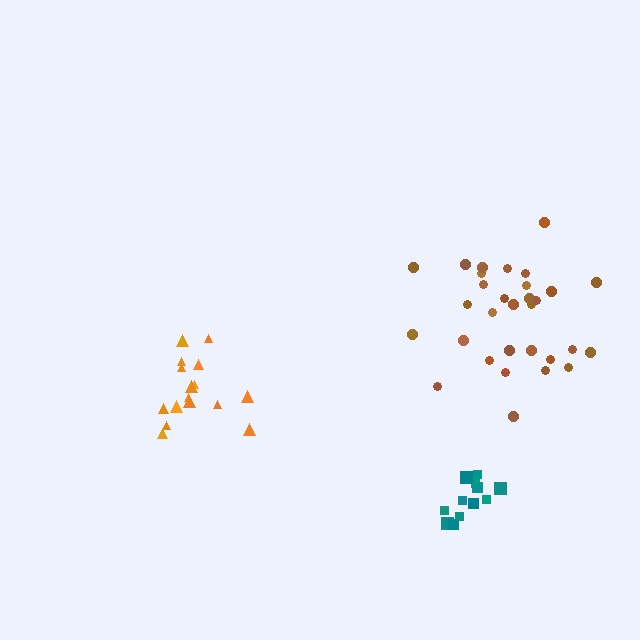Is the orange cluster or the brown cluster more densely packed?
Orange.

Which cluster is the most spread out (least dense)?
Teal.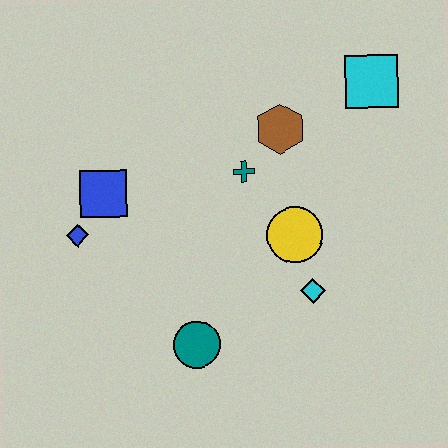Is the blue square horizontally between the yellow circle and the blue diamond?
Yes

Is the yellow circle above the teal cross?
No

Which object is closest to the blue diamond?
The blue square is closest to the blue diamond.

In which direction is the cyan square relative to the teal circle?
The cyan square is above the teal circle.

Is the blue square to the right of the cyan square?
No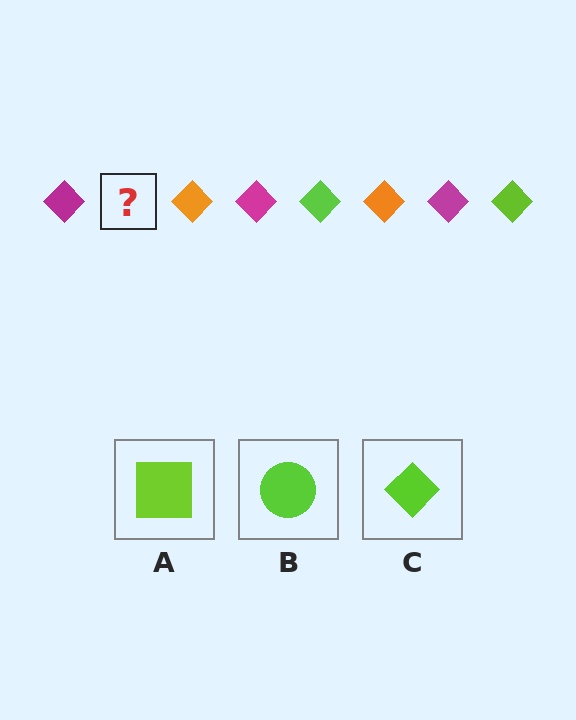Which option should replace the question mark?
Option C.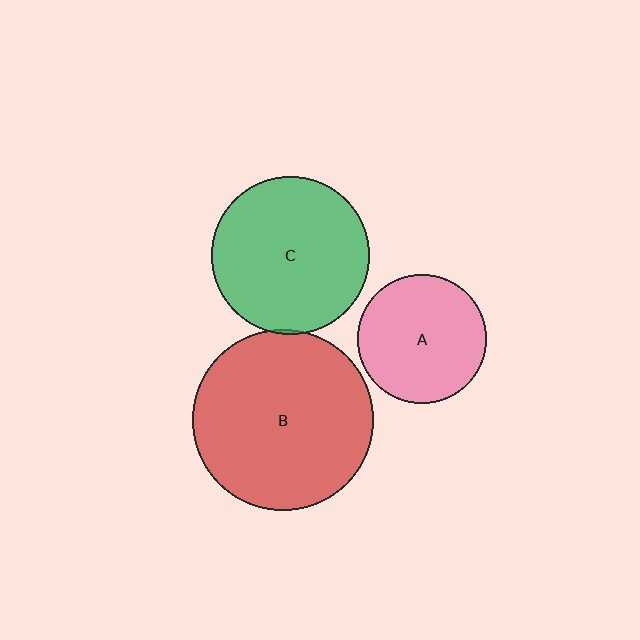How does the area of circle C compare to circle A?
Approximately 1.5 times.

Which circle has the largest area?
Circle B (red).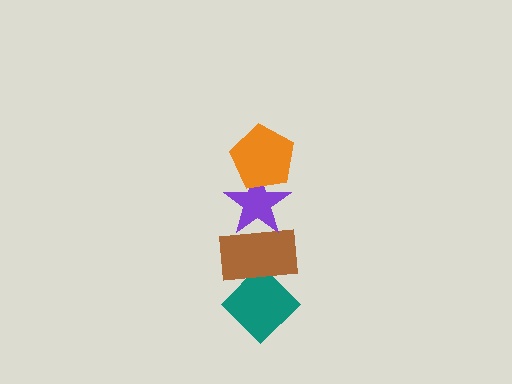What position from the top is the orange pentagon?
The orange pentagon is 1st from the top.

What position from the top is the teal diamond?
The teal diamond is 4th from the top.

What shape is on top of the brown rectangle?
The purple star is on top of the brown rectangle.